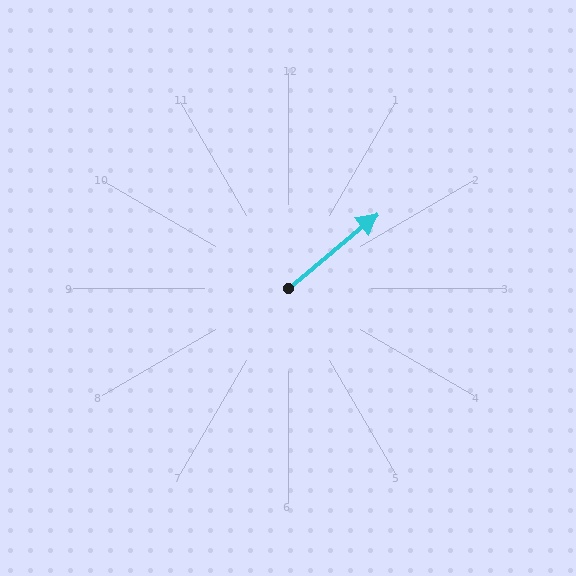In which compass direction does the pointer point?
Northeast.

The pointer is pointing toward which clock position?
Roughly 2 o'clock.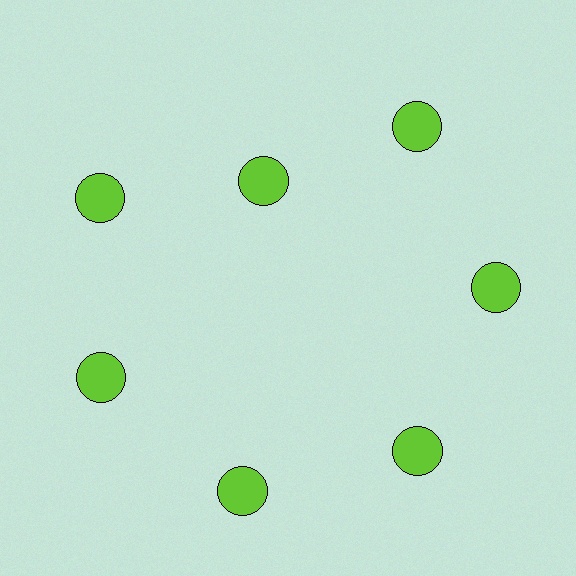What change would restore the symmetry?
The symmetry would be restored by moving it outward, back onto the ring so that all 7 circles sit at equal angles and equal distance from the center.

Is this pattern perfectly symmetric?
No. The 7 lime circles are arranged in a ring, but one element near the 12 o'clock position is pulled inward toward the center, breaking the 7-fold rotational symmetry.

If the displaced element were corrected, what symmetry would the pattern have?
It would have 7-fold rotational symmetry — the pattern would map onto itself every 51 degrees.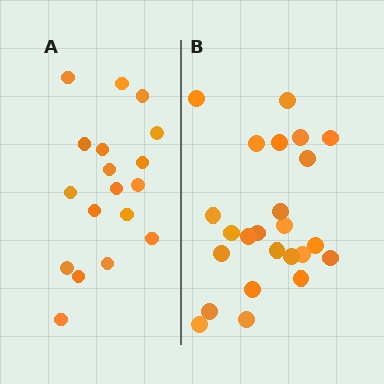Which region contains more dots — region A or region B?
Region B (the right region) has more dots.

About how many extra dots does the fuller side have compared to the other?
Region B has about 6 more dots than region A.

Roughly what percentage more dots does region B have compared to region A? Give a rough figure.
About 35% more.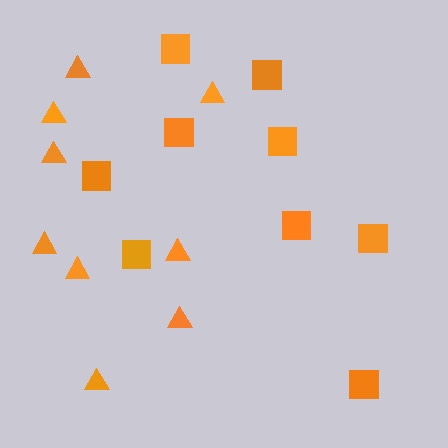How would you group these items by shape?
There are 2 groups: one group of triangles (9) and one group of squares (9).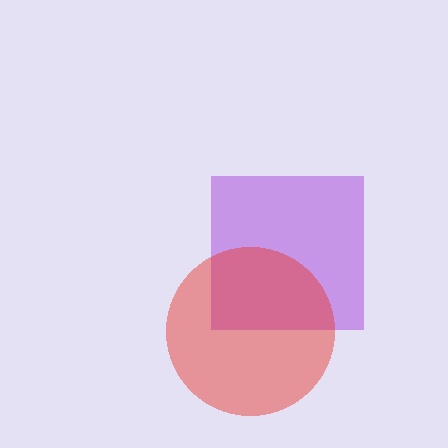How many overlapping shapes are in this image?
There are 2 overlapping shapes in the image.